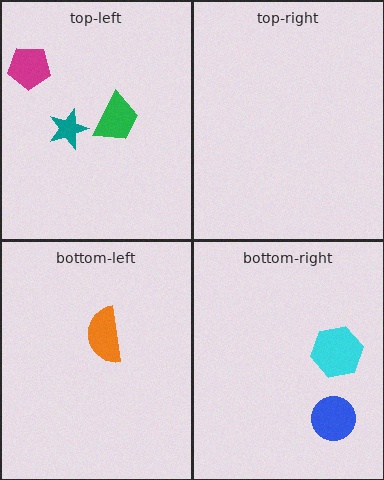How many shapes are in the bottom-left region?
1.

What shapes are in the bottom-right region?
The blue circle, the cyan hexagon.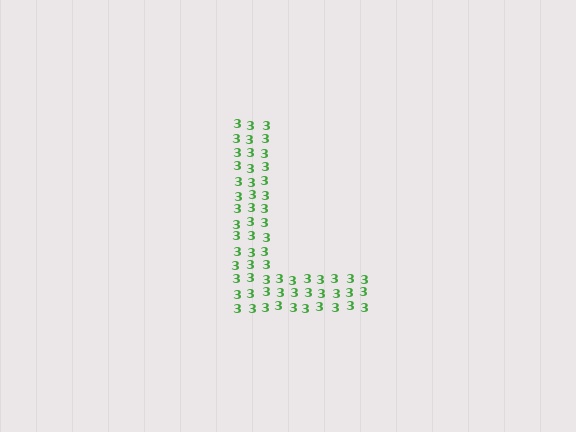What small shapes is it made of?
It is made of small digit 3's.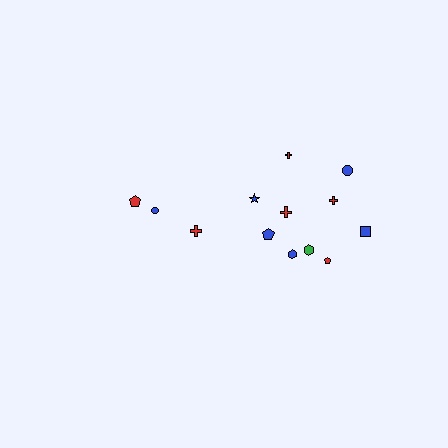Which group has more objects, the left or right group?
The right group.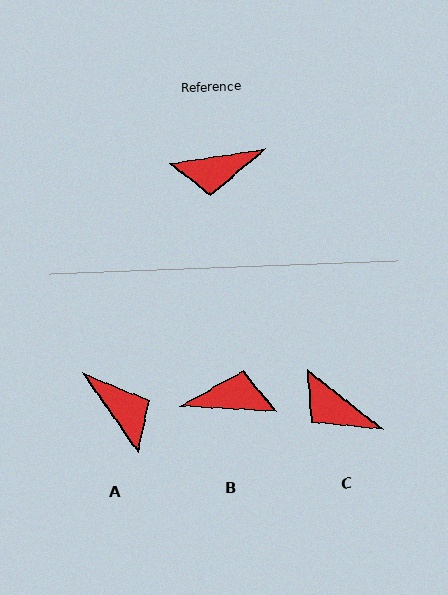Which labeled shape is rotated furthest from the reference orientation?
B, about 168 degrees away.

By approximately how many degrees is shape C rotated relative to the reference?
Approximately 47 degrees clockwise.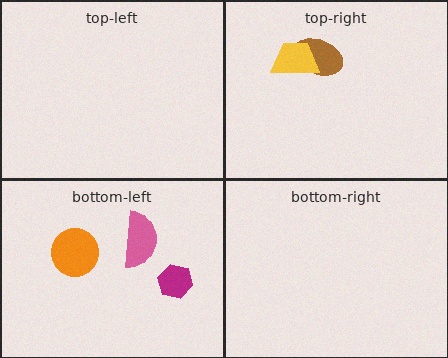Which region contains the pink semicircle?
The bottom-left region.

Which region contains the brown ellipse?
The top-right region.